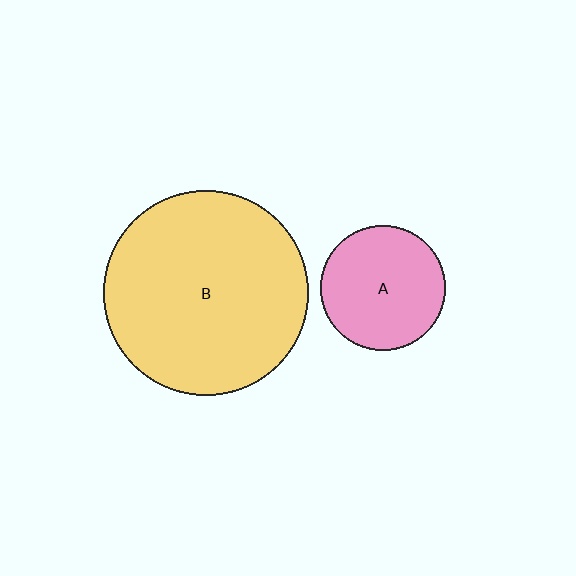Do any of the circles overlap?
No, none of the circles overlap.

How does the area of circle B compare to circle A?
Approximately 2.7 times.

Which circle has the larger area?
Circle B (yellow).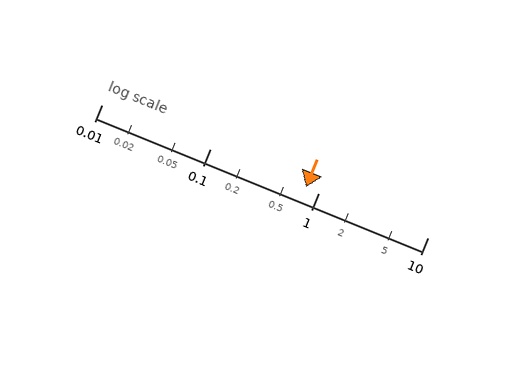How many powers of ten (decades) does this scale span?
The scale spans 3 decades, from 0.01 to 10.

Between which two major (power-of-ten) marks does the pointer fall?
The pointer is between 0.1 and 1.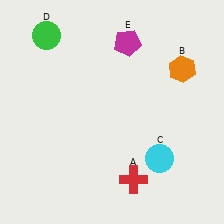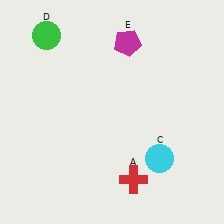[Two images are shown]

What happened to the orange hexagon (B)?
The orange hexagon (B) was removed in Image 2. It was in the top-right area of Image 1.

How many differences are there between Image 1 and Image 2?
There is 1 difference between the two images.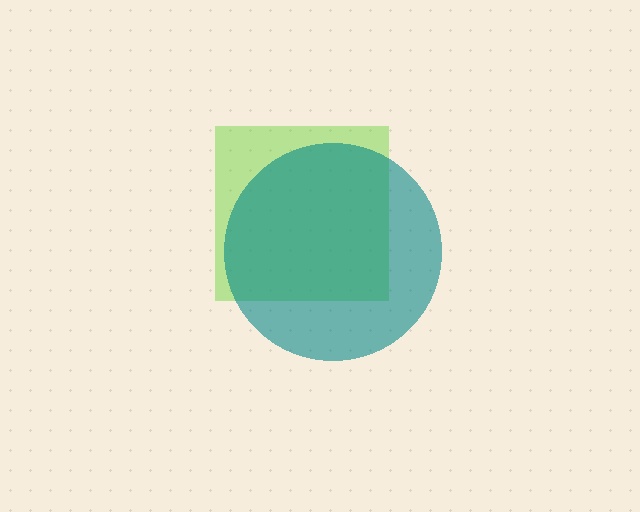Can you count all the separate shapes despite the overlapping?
Yes, there are 2 separate shapes.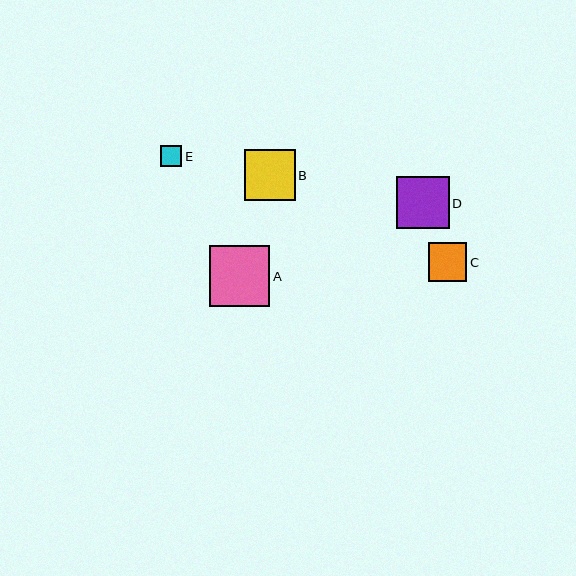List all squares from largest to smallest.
From largest to smallest: A, D, B, C, E.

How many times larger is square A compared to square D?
Square A is approximately 1.2 times the size of square D.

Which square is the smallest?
Square E is the smallest with a size of approximately 22 pixels.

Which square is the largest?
Square A is the largest with a size of approximately 61 pixels.